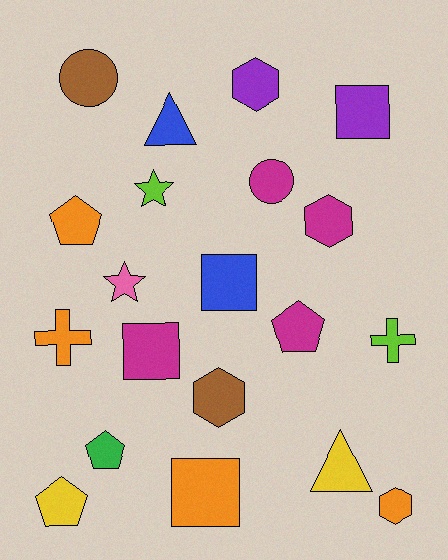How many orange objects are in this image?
There are 4 orange objects.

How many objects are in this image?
There are 20 objects.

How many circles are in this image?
There are 2 circles.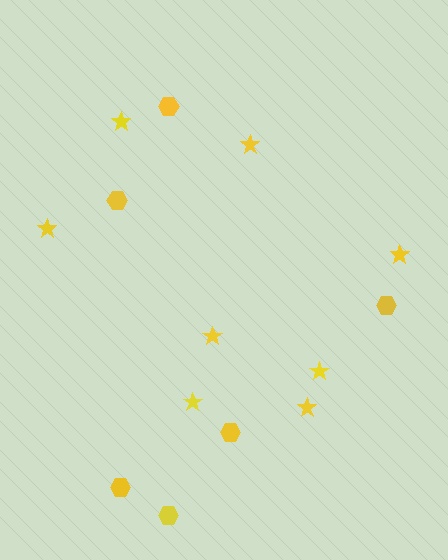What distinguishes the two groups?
There are 2 groups: one group of hexagons (6) and one group of stars (8).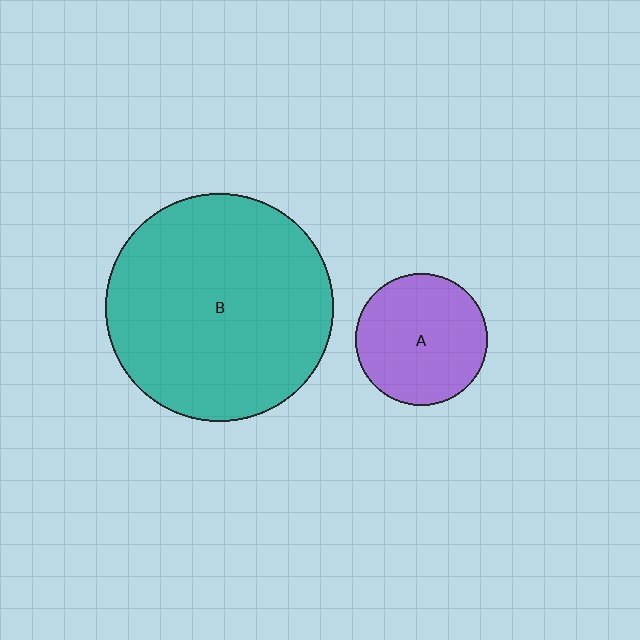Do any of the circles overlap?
No, none of the circles overlap.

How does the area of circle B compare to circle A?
Approximately 3.0 times.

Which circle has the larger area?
Circle B (teal).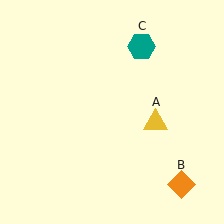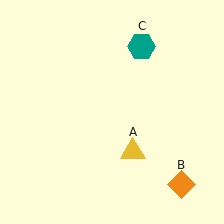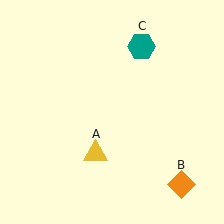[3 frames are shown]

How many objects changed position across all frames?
1 object changed position: yellow triangle (object A).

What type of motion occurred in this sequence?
The yellow triangle (object A) rotated clockwise around the center of the scene.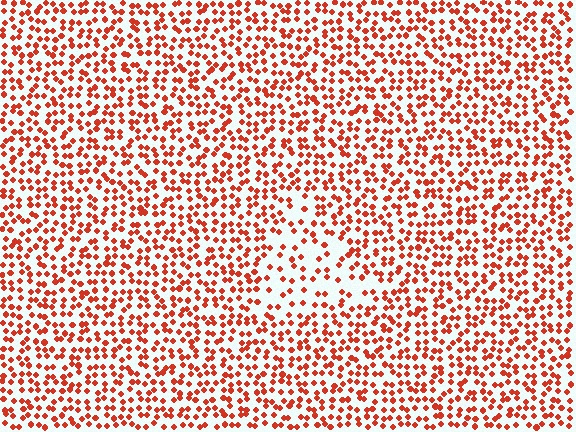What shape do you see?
I see a triangle.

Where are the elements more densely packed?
The elements are more densely packed outside the triangle boundary.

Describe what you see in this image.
The image contains small red elements arranged at two different densities. A triangle-shaped region is visible where the elements are less densely packed than the surrounding area.